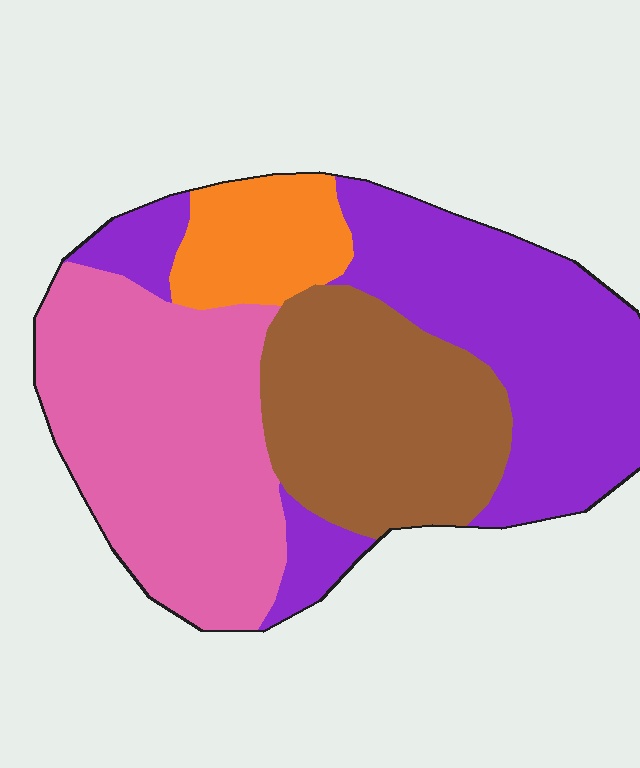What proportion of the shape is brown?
Brown takes up about one quarter (1/4) of the shape.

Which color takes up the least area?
Orange, at roughly 10%.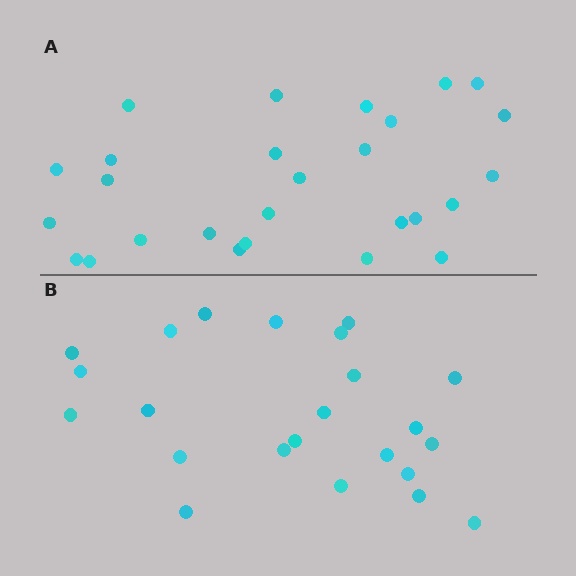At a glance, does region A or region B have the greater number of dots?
Region A (the top region) has more dots.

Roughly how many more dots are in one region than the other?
Region A has about 4 more dots than region B.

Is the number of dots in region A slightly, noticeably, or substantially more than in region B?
Region A has only slightly more — the two regions are fairly close. The ratio is roughly 1.2 to 1.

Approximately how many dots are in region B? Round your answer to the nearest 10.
About 20 dots. (The exact count is 23, which rounds to 20.)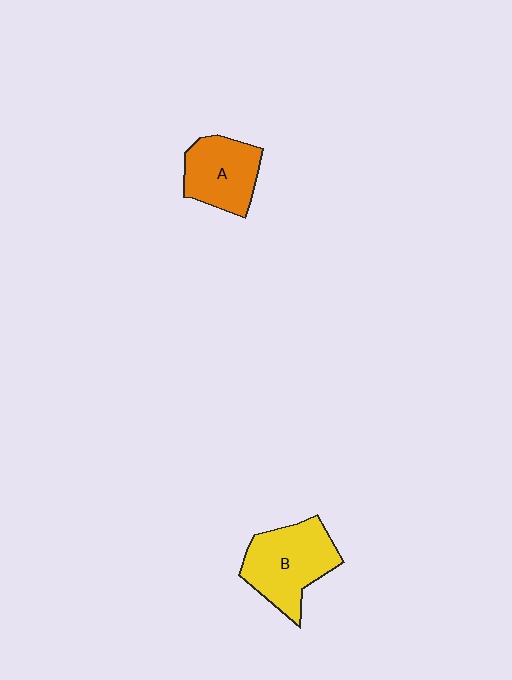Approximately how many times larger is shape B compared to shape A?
Approximately 1.3 times.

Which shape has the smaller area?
Shape A (orange).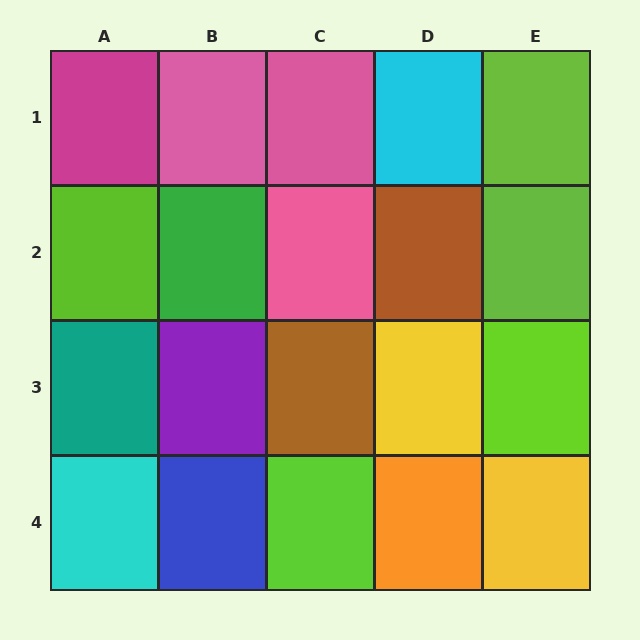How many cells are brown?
2 cells are brown.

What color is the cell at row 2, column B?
Green.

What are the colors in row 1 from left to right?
Magenta, pink, pink, cyan, lime.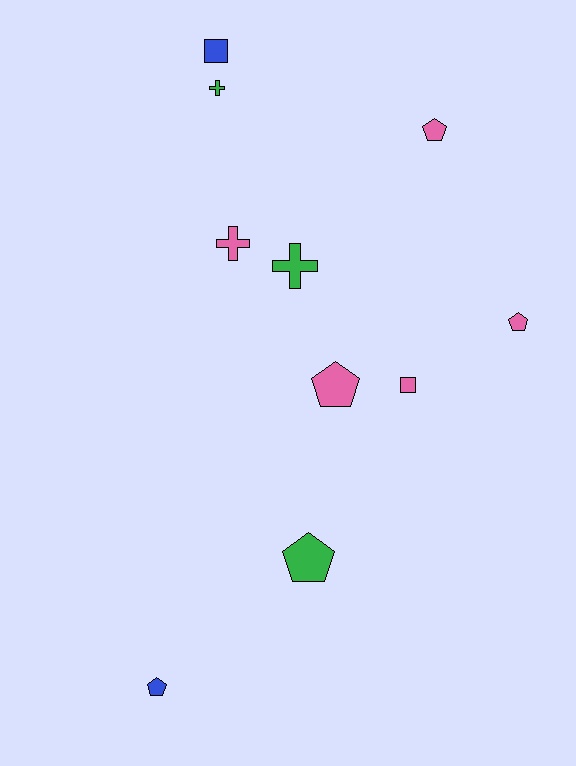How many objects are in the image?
There are 10 objects.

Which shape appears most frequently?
Pentagon, with 5 objects.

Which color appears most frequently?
Pink, with 5 objects.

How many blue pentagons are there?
There is 1 blue pentagon.